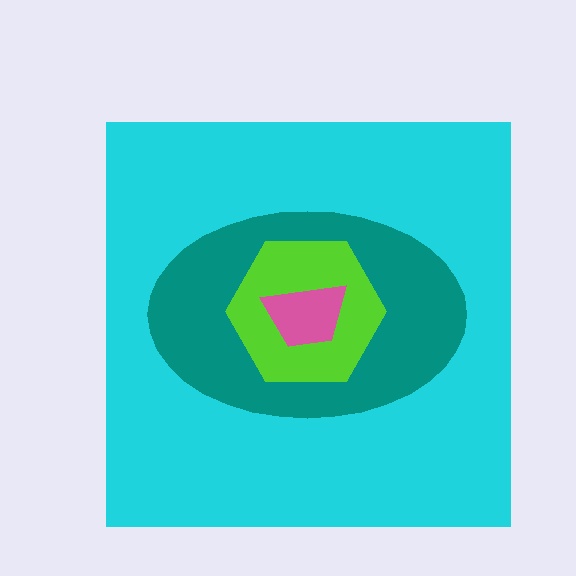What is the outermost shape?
The cyan square.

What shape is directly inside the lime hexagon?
The pink trapezoid.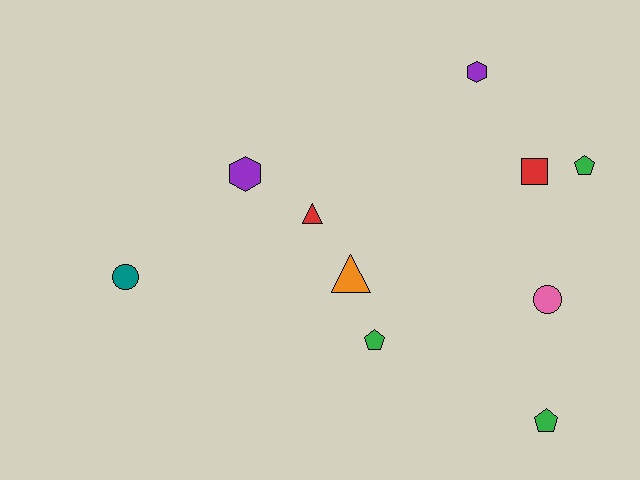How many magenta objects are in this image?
There are no magenta objects.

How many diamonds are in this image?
There are no diamonds.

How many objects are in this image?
There are 10 objects.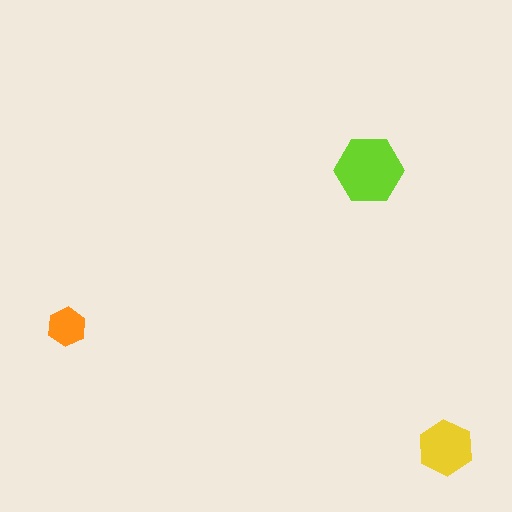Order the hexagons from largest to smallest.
the lime one, the yellow one, the orange one.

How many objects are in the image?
There are 3 objects in the image.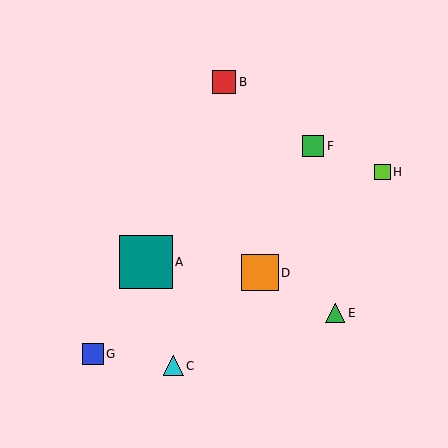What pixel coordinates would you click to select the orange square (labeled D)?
Click at (260, 273) to select the orange square D.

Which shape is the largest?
The teal square (labeled A) is the largest.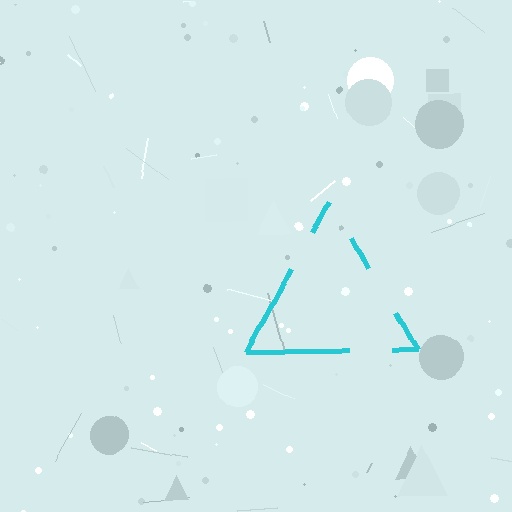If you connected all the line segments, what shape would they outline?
They would outline a triangle.